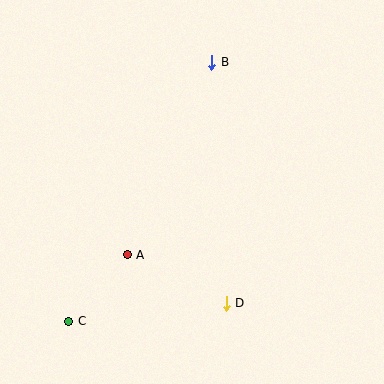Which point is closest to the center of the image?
Point A at (127, 255) is closest to the center.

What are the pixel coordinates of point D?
Point D is at (226, 303).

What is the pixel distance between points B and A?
The distance between B and A is 210 pixels.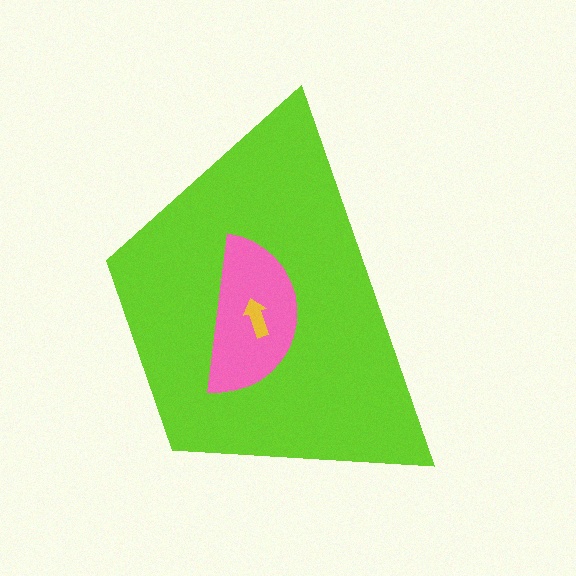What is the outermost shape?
The lime trapezoid.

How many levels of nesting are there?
3.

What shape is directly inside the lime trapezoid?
The pink semicircle.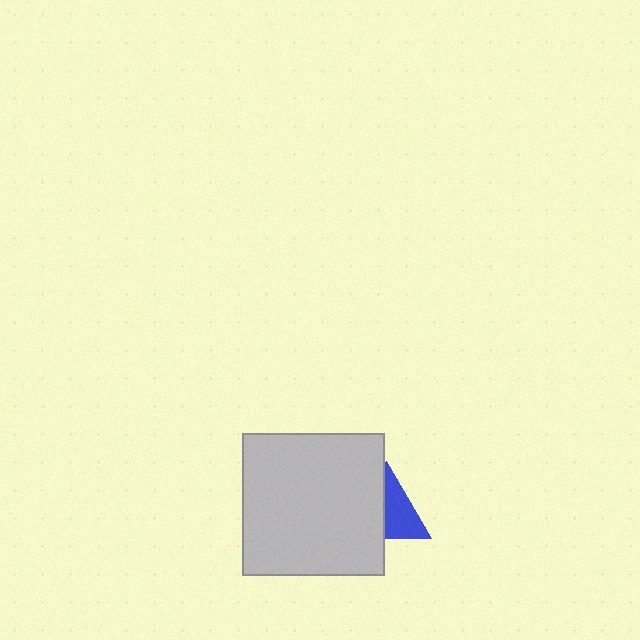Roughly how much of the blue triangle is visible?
About half of it is visible (roughly 53%).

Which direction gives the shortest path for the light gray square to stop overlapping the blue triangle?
Moving left gives the shortest separation.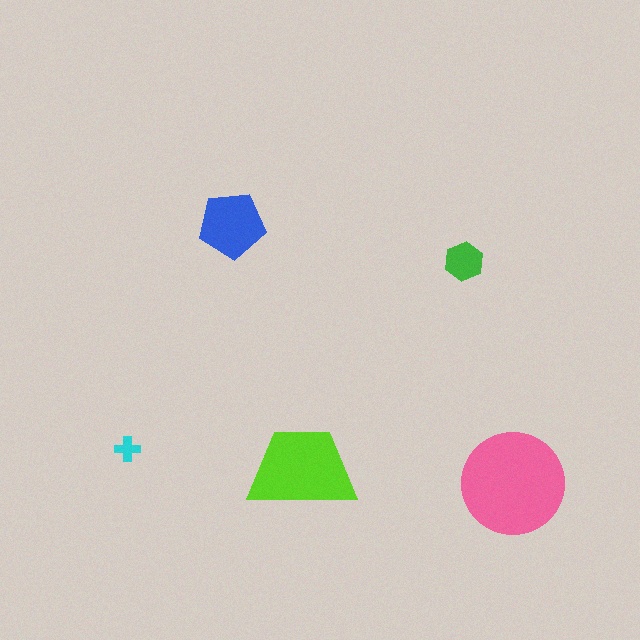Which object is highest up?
The blue pentagon is topmost.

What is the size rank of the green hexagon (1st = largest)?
4th.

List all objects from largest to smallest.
The pink circle, the lime trapezoid, the blue pentagon, the green hexagon, the cyan cross.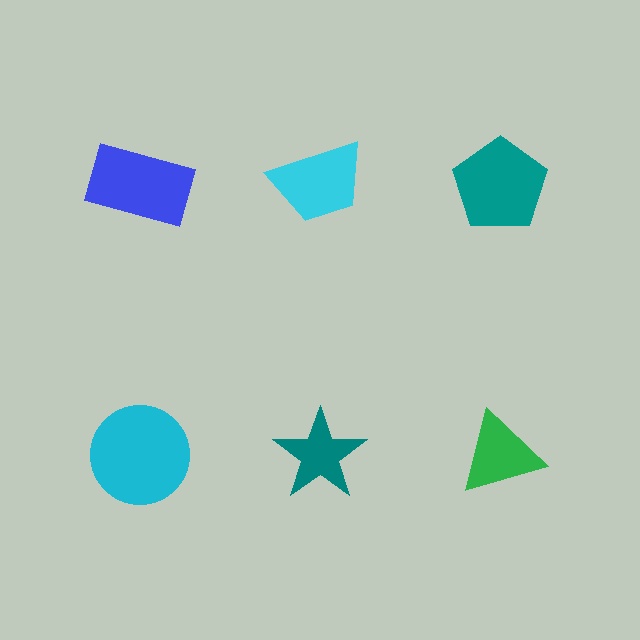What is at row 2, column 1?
A cyan circle.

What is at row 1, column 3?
A teal pentagon.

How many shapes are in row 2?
3 shapes.